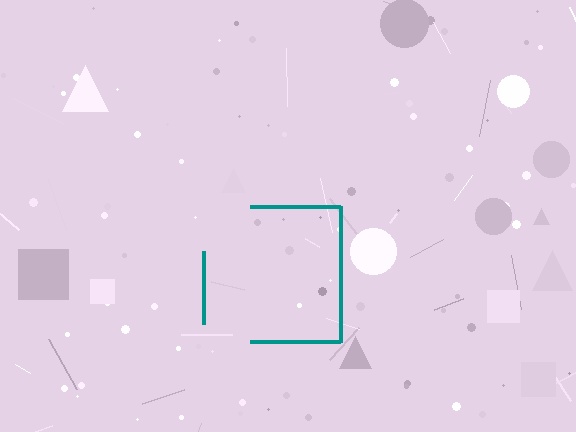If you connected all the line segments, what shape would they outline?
They would outline a square.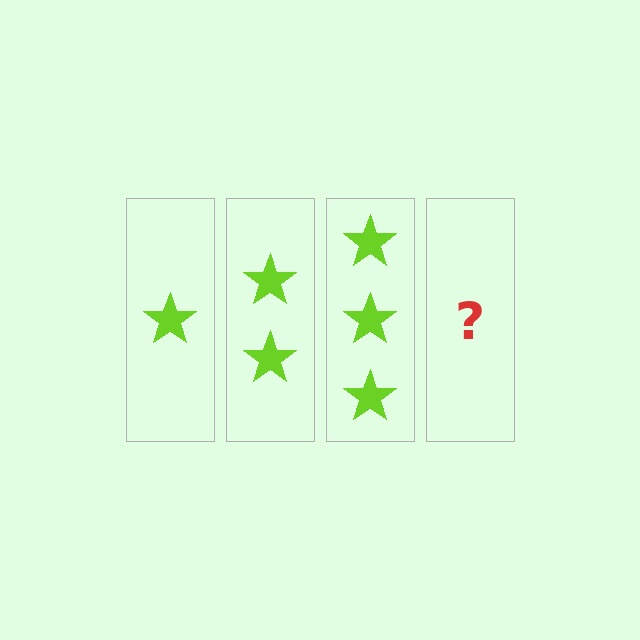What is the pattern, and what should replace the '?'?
The pattern is that each step adds one more star. The '?' should be 4 stars.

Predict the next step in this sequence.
The next step is 4 stars.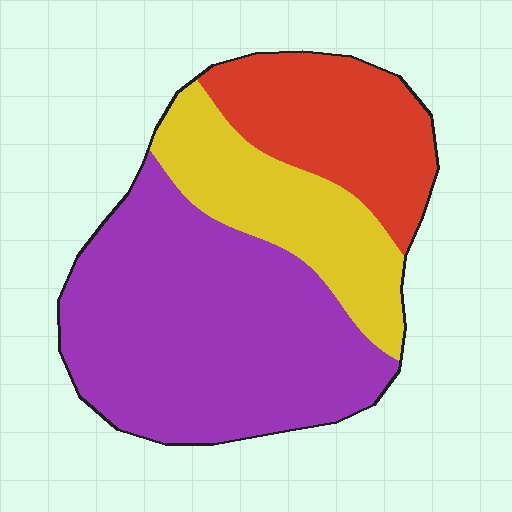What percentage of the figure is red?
Red takes up between a sixth and a third of the figure.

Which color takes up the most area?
Purple, at roughly 55%.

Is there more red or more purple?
Purple.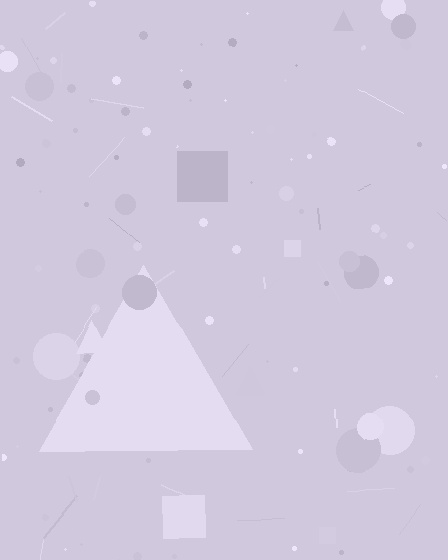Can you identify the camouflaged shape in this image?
The camouflaged shape is a triangle.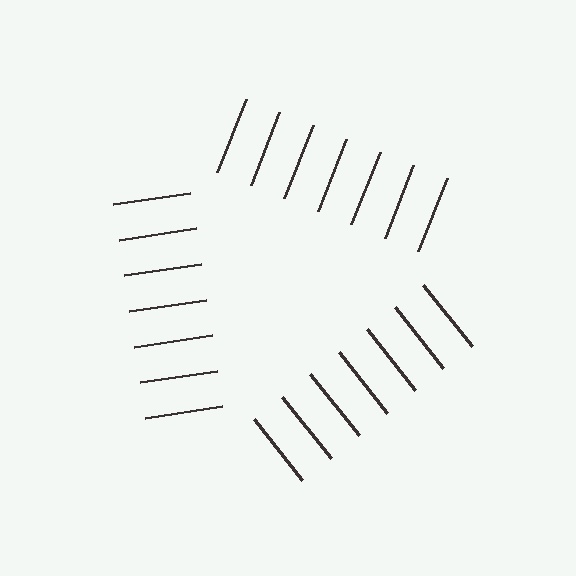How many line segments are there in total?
21 — 7 along each of the 3 edges.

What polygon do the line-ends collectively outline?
An illusory triangle — the line segments terminate on its edges but no continuous stroke is drawn.